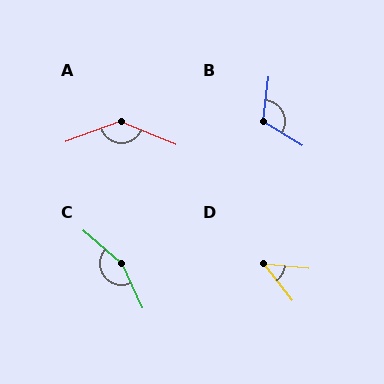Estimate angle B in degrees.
Approximately 114 degrees.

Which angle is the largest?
C, at approximately 156 degrees.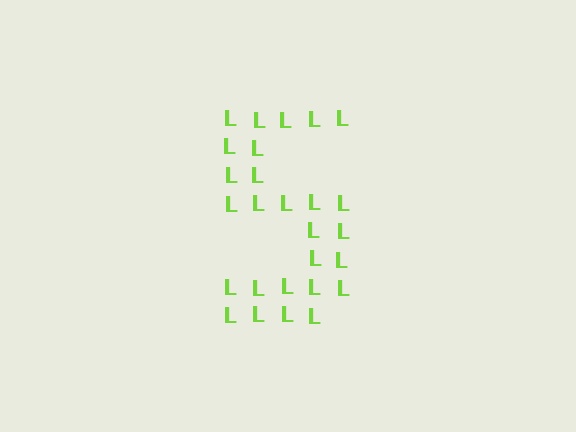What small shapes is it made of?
It is made of small letter L's.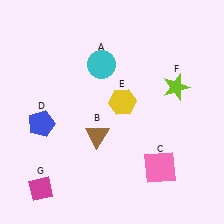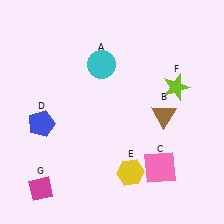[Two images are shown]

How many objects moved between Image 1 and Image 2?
2 objects moved between the two images.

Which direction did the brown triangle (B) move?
The brown triangle (B) moved right.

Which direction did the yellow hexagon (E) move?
The yellow hexagon (E) moved down.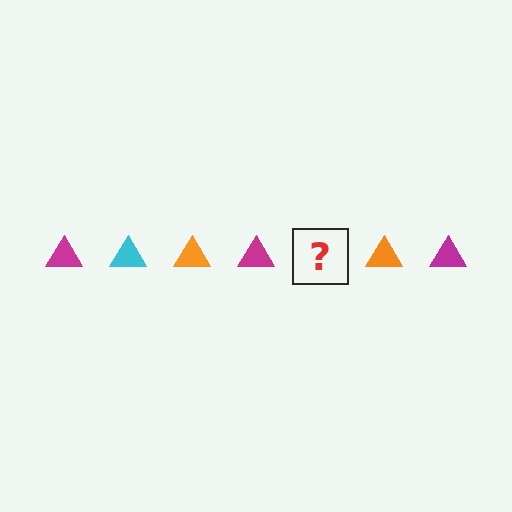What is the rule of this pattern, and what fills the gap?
The rule is that the pattern cycles through magenta, cyan, orange triangles. The gap should be filled with a cyan triangle.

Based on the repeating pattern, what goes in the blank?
The blank should be a cyan triangle.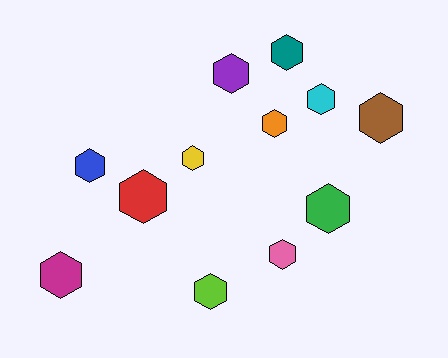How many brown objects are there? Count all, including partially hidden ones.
There is 1 brown object.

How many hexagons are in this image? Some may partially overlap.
There are 12 hexagons.